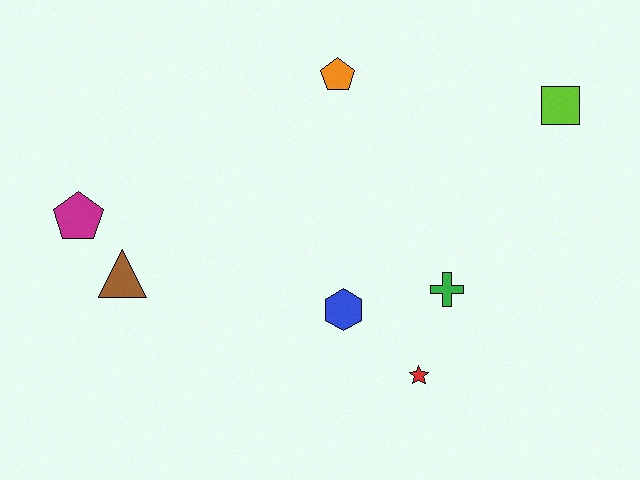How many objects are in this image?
There are 7 objects.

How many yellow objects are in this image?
There are no yellow objects.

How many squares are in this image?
There is 1 square.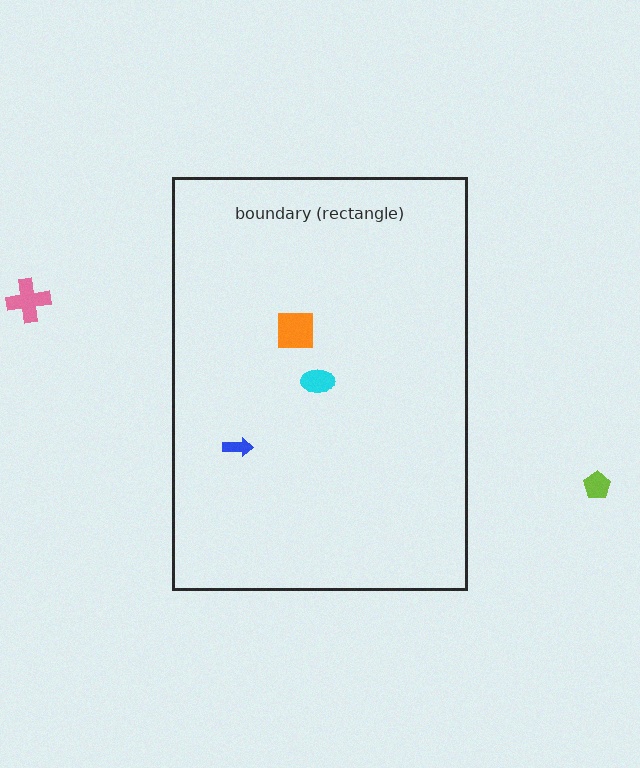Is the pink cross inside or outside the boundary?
Outside.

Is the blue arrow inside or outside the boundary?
Inside.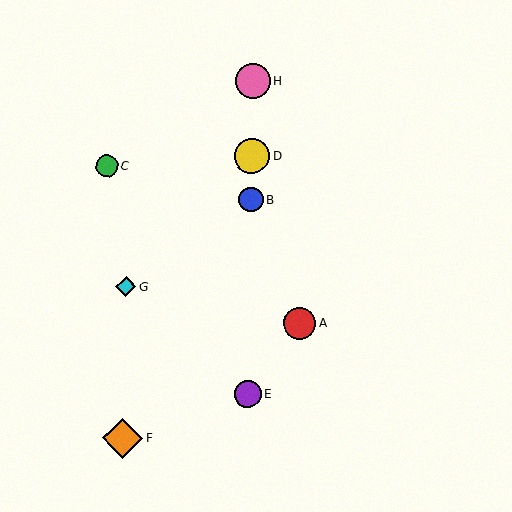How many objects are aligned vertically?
4 objects (B, D, E, H) are aligned vertically.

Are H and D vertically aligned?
Yes, both are at x≈253.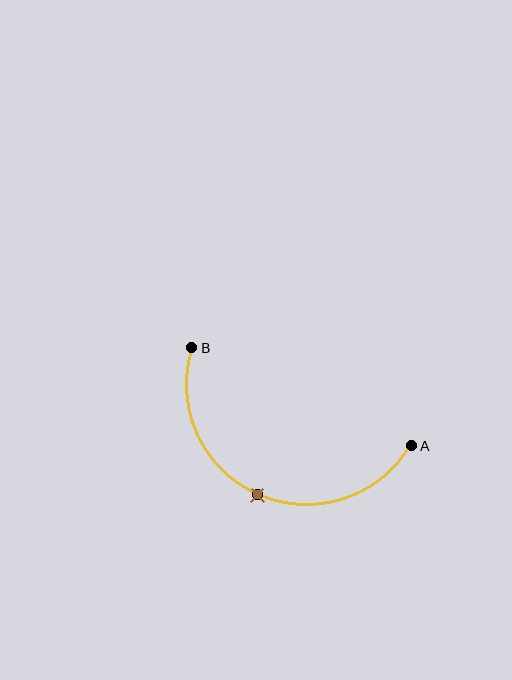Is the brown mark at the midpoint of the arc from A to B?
Yes. The brown mark lies on the arc at equal arc-length from both A and B — it is the arc midpoint.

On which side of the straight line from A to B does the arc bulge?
The arc bulges below the straight line connecting A and B.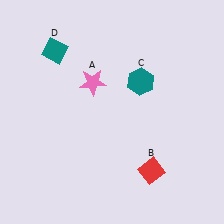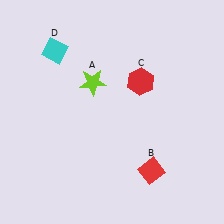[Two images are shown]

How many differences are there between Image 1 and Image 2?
There are 3 differences between the two images.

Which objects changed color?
A changed from pink to lime. C changed from teal to red. D changed from teal to cyan.